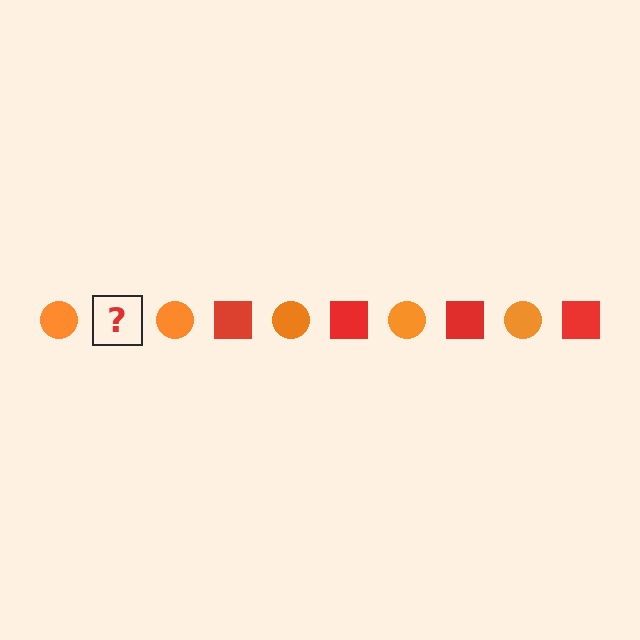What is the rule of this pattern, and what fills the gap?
The rule is that the pattern alternates between orange circle and red square. The gap should be filled with a red square.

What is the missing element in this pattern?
The missing element is a red square.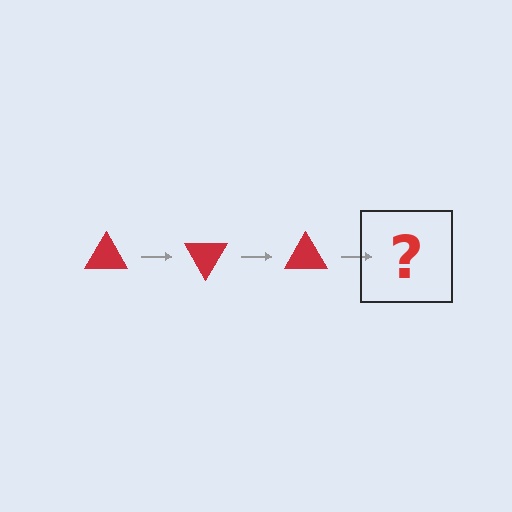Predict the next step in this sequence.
The next step is a red triangle rotated 180 degrees.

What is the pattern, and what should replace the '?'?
The pattern is that the triangle rotates 60 degrees each step. The '?' should be a red triangle rotated 180 degrees.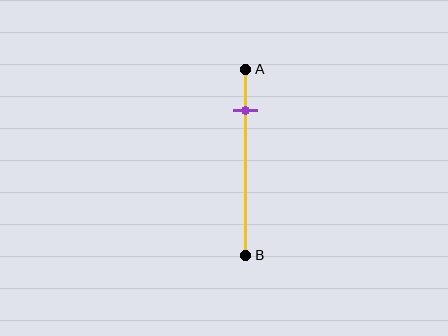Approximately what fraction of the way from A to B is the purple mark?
The purple mark is approximately 20% of the way from A to B.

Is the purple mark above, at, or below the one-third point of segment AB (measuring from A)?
The purple mark is above the one-third point of segment AB.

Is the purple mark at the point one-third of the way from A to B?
No, the mark is at about 20% from A, not at the 33% one-third point.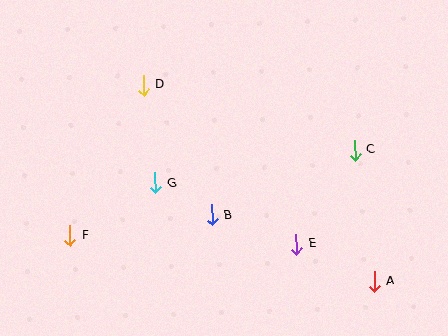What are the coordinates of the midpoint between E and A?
The midpoint between E and A is at (335, 263).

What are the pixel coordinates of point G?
Point G is at (155, 183).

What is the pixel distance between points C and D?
The distance between C and D is 221 pixels.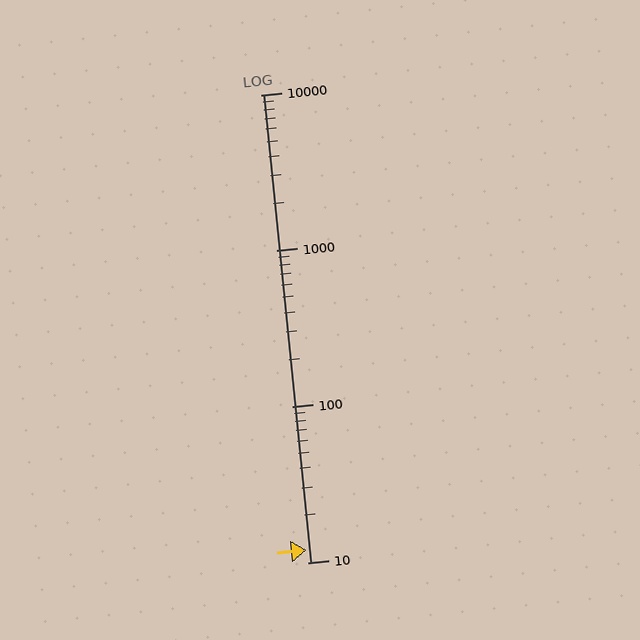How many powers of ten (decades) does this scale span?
The scale spans 3 decades, from 10 to 10000.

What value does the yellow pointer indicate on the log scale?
The pointer indicates approximately 12.